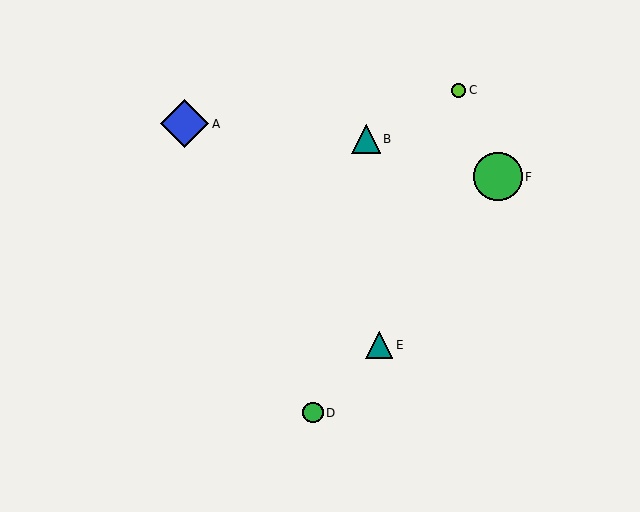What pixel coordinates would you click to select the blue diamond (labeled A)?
Click at (184, 124) to select the blue diamond A.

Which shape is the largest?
The blue diamond (labeled A) is the largest.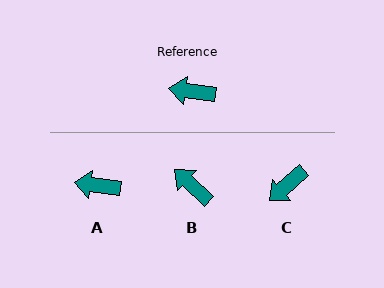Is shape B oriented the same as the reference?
No, it is off by about 35 degrees.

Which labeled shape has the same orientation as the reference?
A.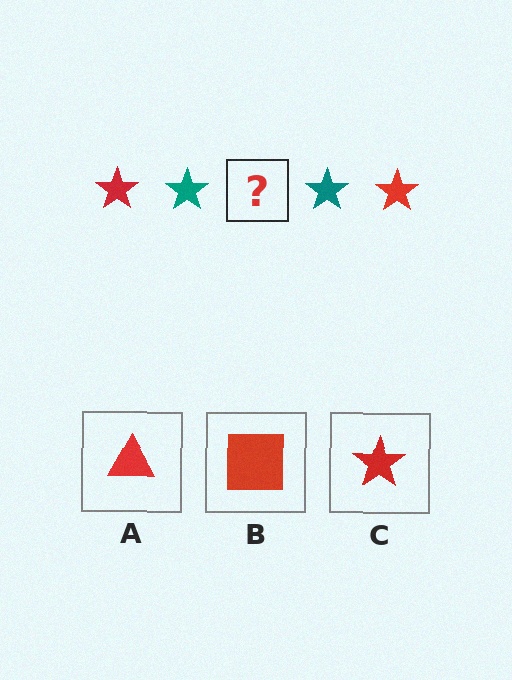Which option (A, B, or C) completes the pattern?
C.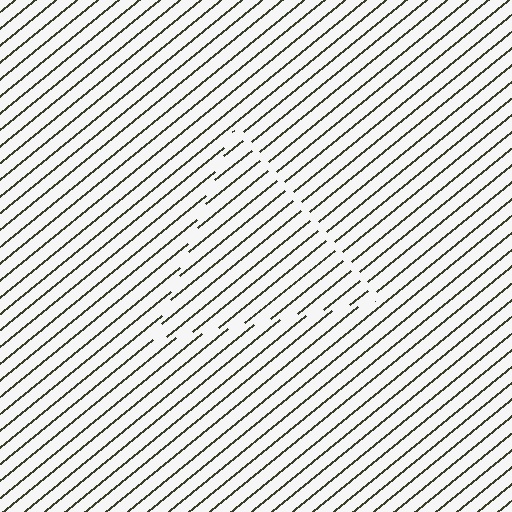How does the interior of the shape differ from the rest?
The interior of the shape contains the same grating, shifted by half a period — the contour is defined by the phase discontinuity where line-ends from the inner and outer gratings abut.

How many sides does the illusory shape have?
3 sides — the line-ends trace a triangle.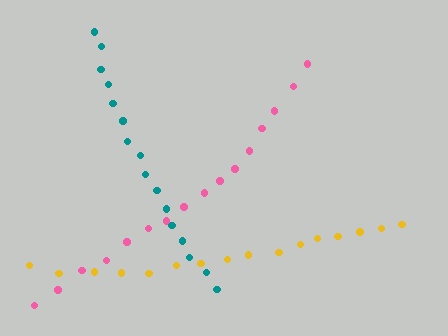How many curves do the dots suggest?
There are 3 distinct paths.